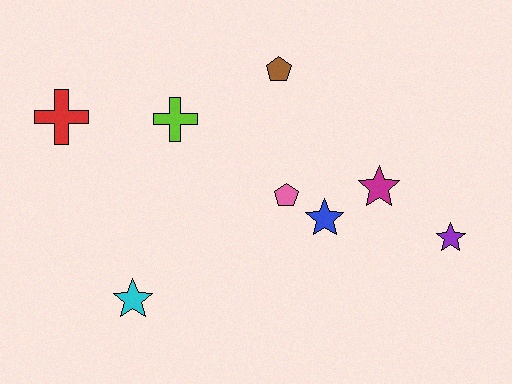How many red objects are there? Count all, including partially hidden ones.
There is 1 red object.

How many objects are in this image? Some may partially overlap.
There are 8 objects.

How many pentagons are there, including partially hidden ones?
There are 2 pentagons.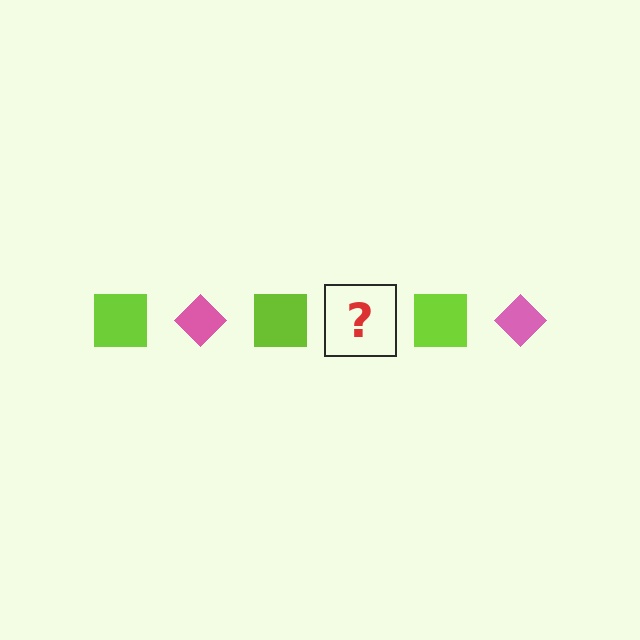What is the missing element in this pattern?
The missing element is a pink diamond.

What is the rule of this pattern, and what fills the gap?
The rule is that the pattern alternates between lime square and pink diamond. The gap should be filled with a pink diamond.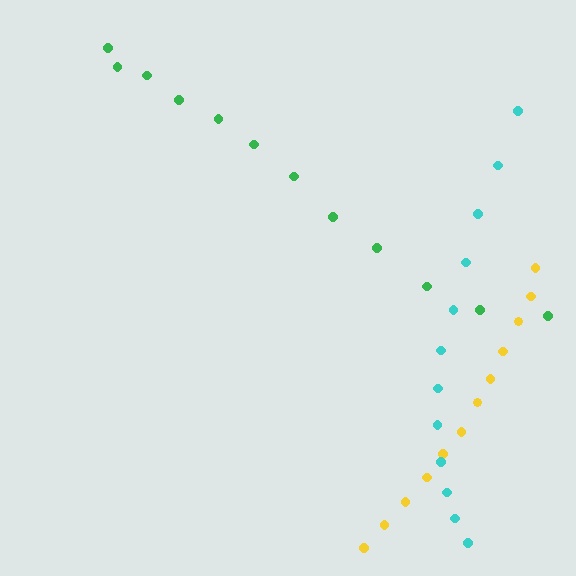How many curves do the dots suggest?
There are 3 distinct paths.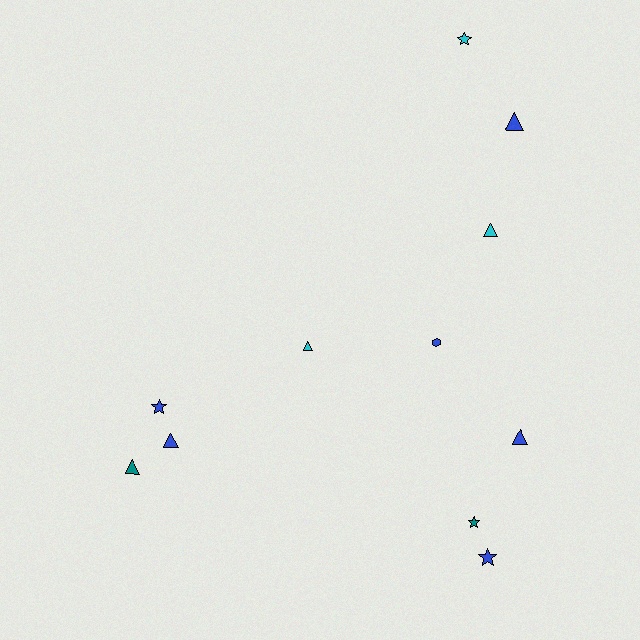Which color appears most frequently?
Blue, with 6 objects.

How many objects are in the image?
There are 11 objects.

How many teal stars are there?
There is 1 teal star.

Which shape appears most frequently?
Triangle, with 6 objects.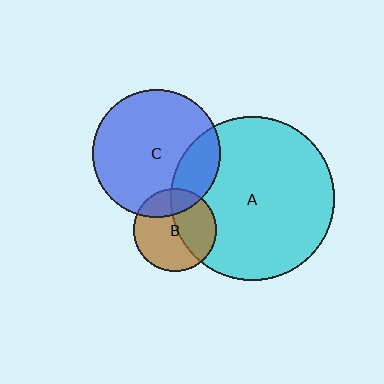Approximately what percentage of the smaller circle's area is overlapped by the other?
Approximately 40%.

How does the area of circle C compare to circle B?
Approximately 2.4 times.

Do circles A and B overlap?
Yes.